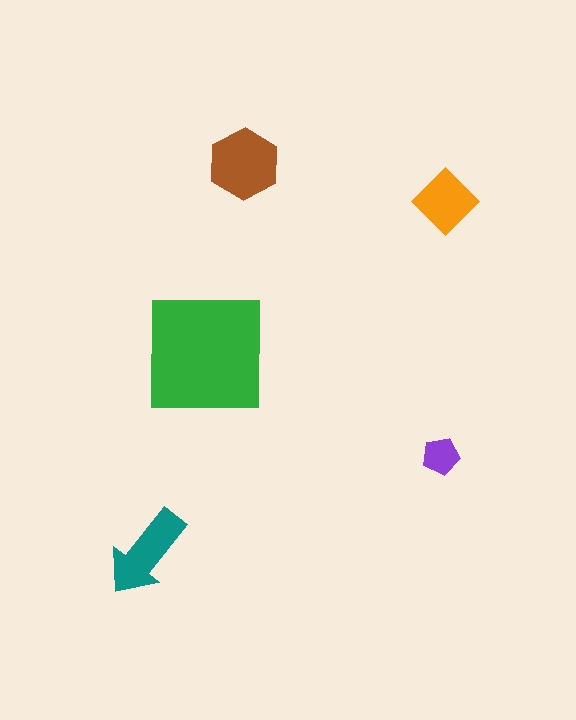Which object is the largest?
The green square.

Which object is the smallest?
The purple pentagon.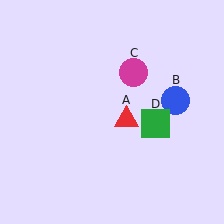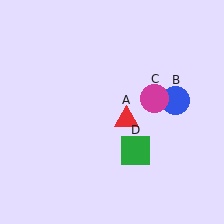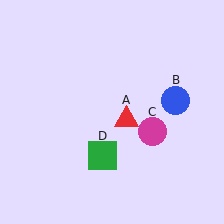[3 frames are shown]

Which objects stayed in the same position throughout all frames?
Red triangle (object A) and blue circle (object B) remained stationary.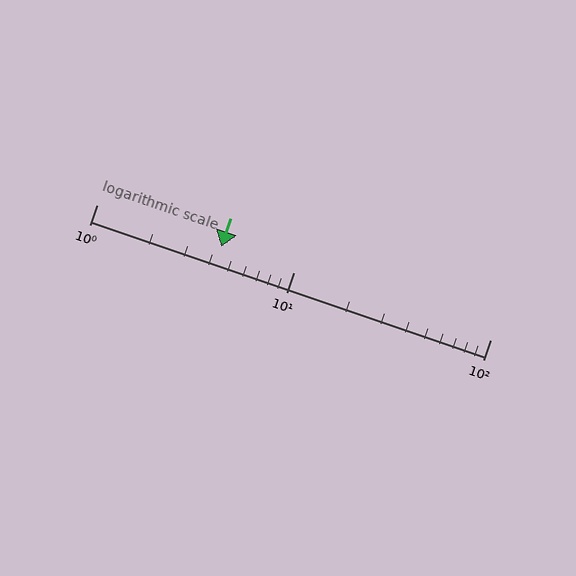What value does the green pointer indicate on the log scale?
The pointer indicates approximately 4.3.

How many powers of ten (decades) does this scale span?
The scale spans 2 decades, from 1 to 100.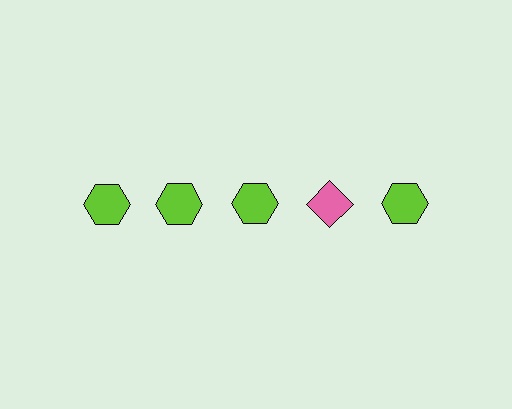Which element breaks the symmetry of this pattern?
The pink diamond in the top row, second from right column breaks the symmetry. All other shapes are lime hexagons.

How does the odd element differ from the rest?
It differs in both color (pink instead of lime) and shape (diamond instead of hexagon).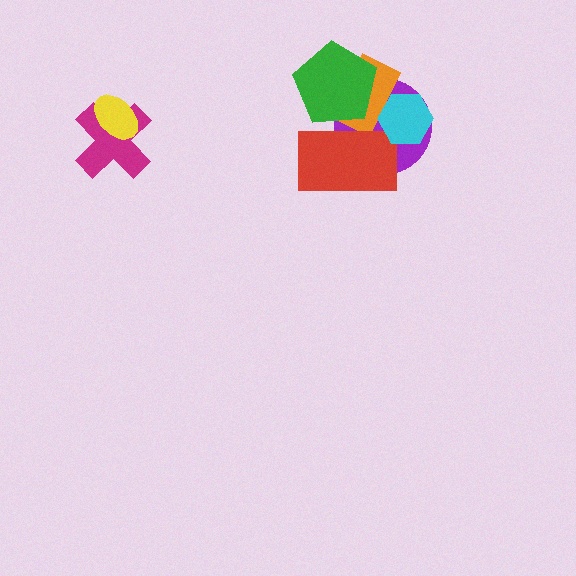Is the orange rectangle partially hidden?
Yes, it is partially covered by another shape.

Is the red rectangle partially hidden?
Yes, it is partially covered by another shape.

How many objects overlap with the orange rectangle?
4 objects overlap with the orange rectangle.